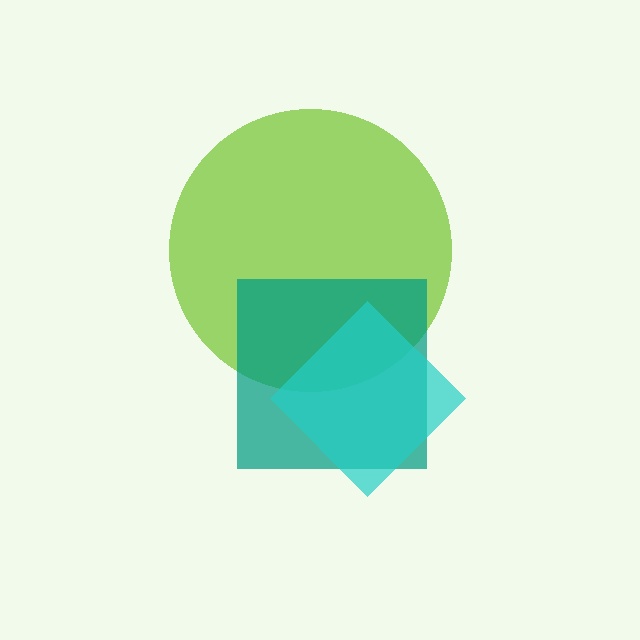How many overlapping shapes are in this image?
There are 3 overlapping shapes in the image.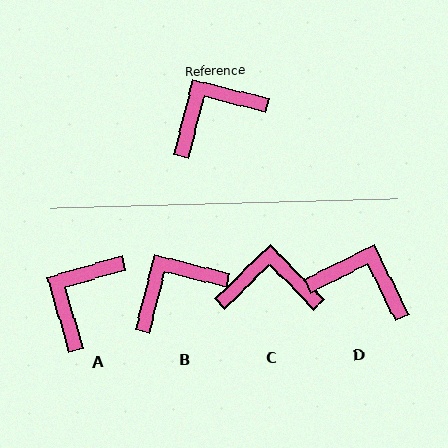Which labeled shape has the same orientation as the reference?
B.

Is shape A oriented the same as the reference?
No, it is off by about 31 degrees.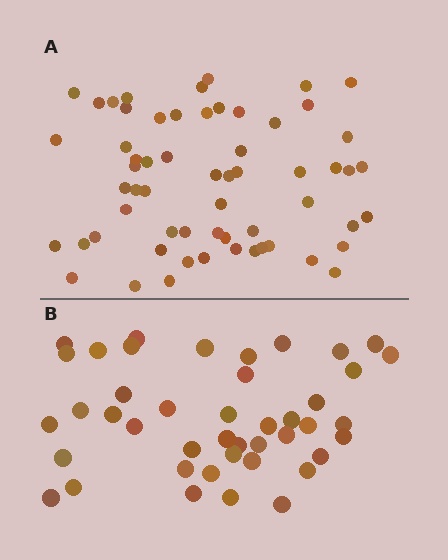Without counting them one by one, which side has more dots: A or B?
Region A (the top region) has more dots.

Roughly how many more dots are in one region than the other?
Region A has approximately 15 more dots than region B.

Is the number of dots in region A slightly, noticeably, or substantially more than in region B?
Region A has noticeably more, but not dramatically so. The ratio is roughly 1.4 to 1.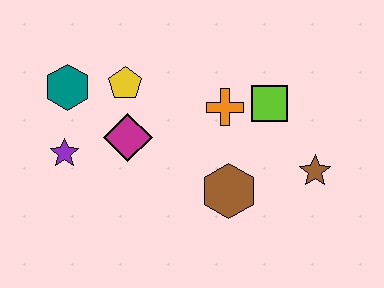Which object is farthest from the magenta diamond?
The brown star is farthest from the magenta diamond.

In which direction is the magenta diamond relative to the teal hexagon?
The magenta diamond is to the right of the teal hexagon.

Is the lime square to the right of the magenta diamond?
Yes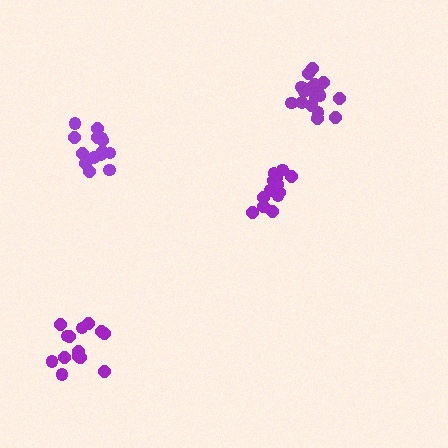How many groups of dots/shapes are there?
There are 4 groups.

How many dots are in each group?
Group 1: 14 dots, Group 2: 18 dots, Group 3: 14 dots, Group 4: 14 dots (60 total).